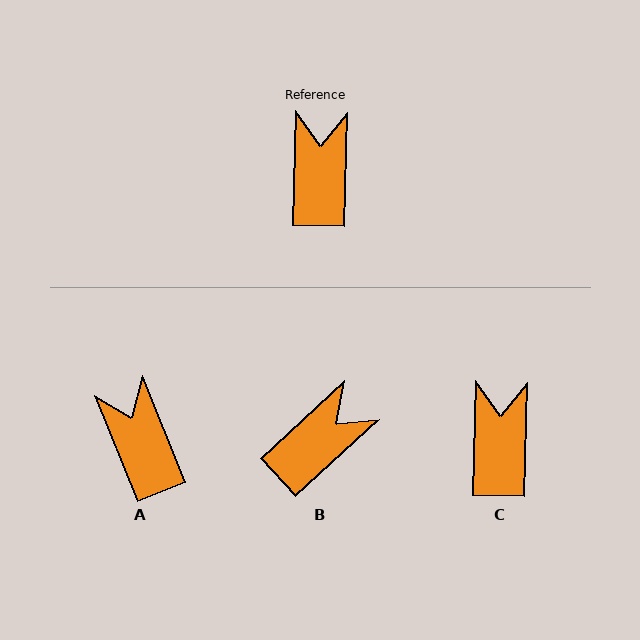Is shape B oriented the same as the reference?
No, it is off by about 46 degrees.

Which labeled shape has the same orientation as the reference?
C.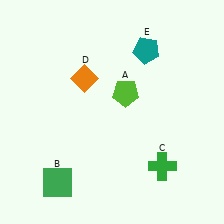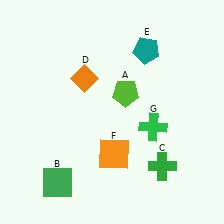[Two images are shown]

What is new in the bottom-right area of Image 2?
A green cross (G) was added in the bottom-right area of Image 2.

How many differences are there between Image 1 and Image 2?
There are 2 differences between the two images.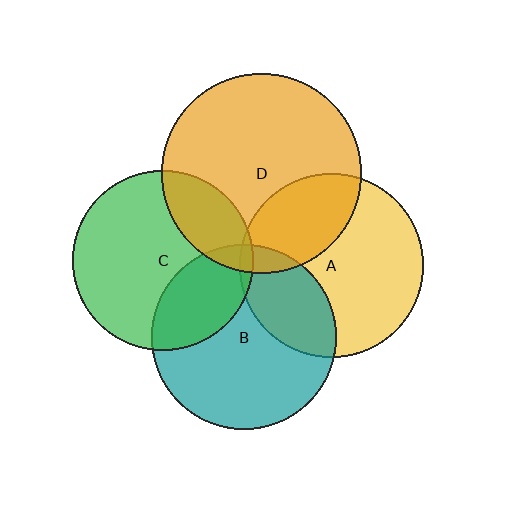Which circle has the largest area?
Circle D (orange).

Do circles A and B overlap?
Yes.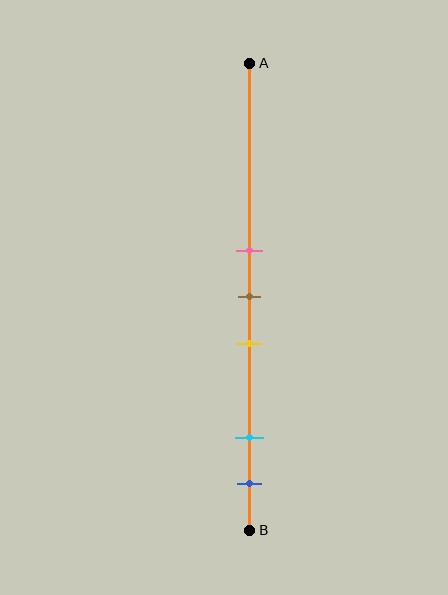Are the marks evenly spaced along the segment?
No, the marks are not evenly spaced.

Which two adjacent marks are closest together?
The pink and brown marks are the closest adjacent pair.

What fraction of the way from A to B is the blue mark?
The blue mark is approximately 90% (0.9) of the way from A to B.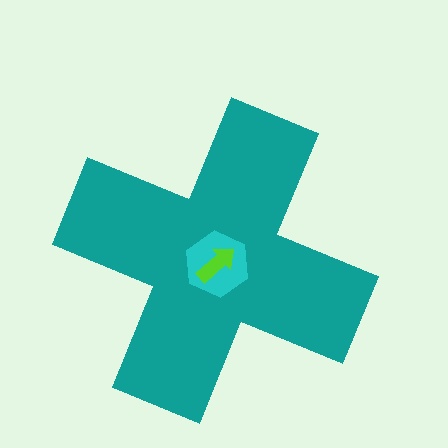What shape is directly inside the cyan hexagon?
The lime arrow.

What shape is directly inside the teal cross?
The cyan hexagon.